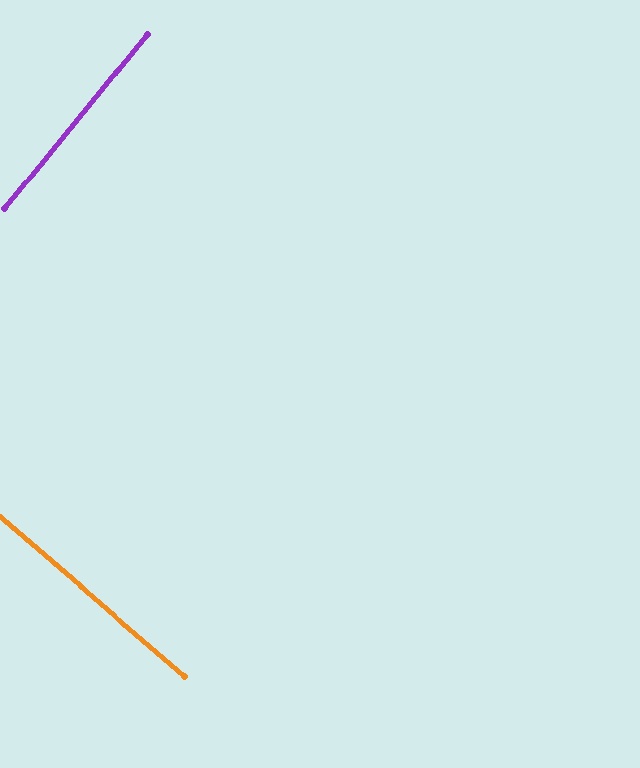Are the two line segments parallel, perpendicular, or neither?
Perpendicular — they meet at approximately 88°.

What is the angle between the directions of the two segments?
Approximately 88 degrees.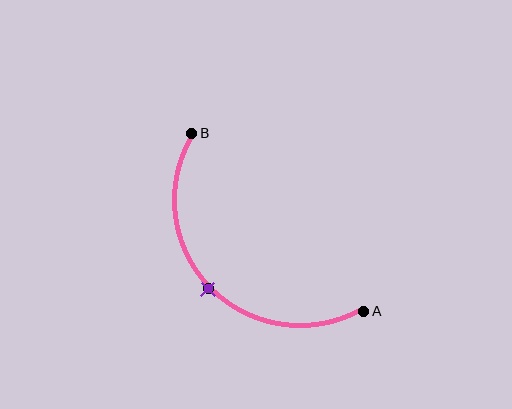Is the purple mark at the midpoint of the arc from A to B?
Yes. The purple mark lies on the arc at equal arc-length from both A and B — it is the arc midpoint.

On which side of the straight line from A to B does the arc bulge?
The arc bulges below and to the left of the straight line connecting A and B.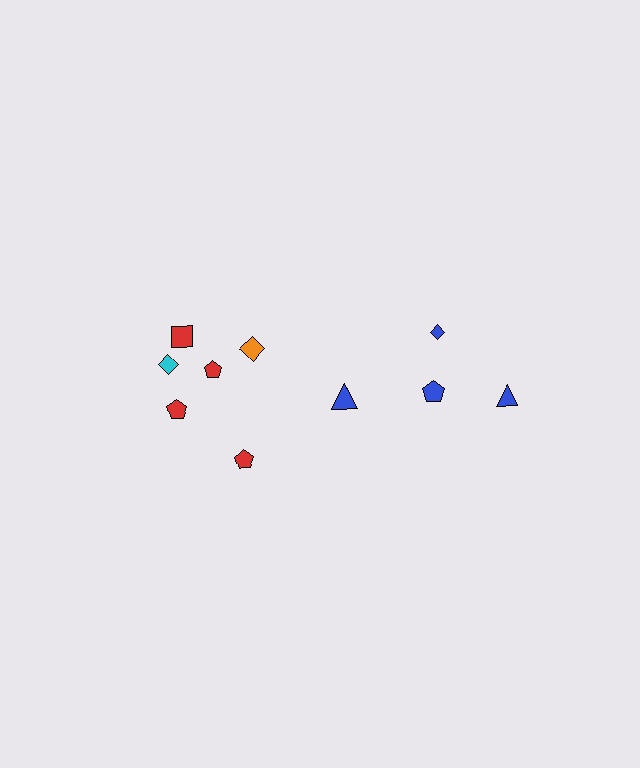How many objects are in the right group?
There are 4 objects.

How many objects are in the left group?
There are 6 objects.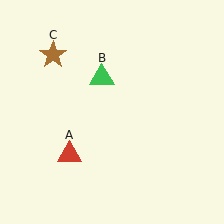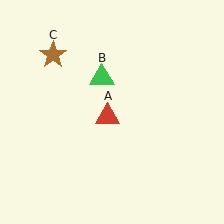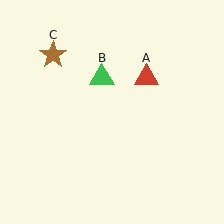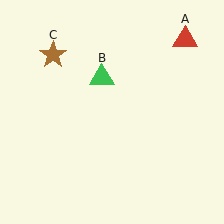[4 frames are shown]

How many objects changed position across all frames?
1 object changed position: red triangle (object A).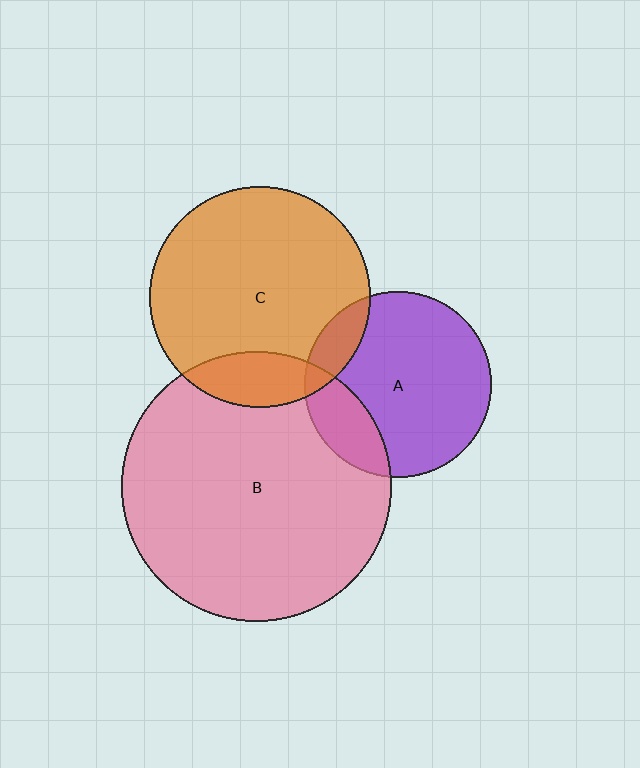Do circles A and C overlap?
Yes.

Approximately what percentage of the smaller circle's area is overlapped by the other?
Approximately 15%.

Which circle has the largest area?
Circle B (pink).